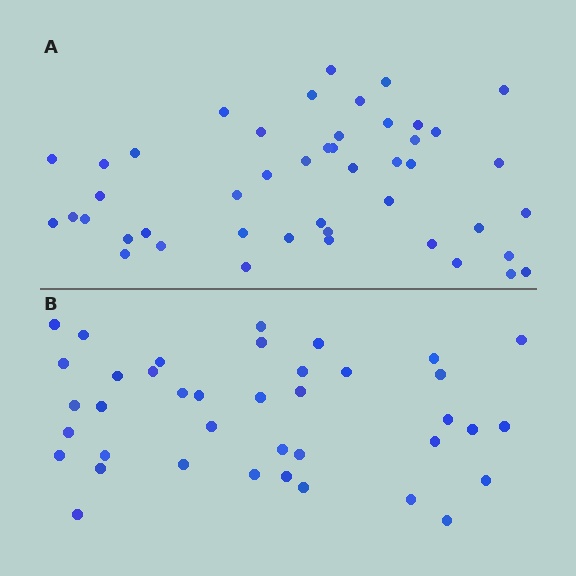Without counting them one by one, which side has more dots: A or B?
Region A (the top region) has more dots.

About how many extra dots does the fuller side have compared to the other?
Region A has roughly 8 or so more dots than region B.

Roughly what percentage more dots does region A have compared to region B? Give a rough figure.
About 20% more.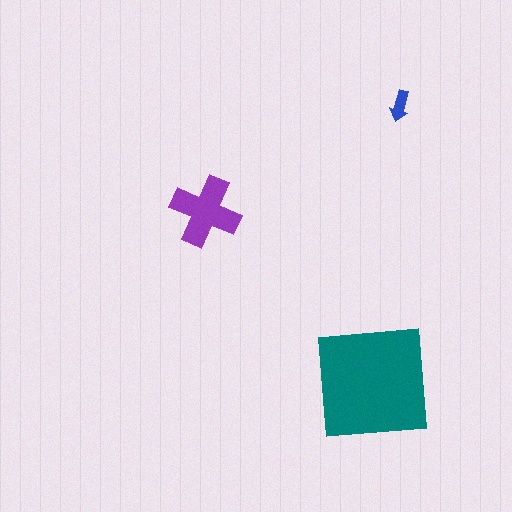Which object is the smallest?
The blue arrow.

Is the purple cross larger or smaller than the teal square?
Smaller.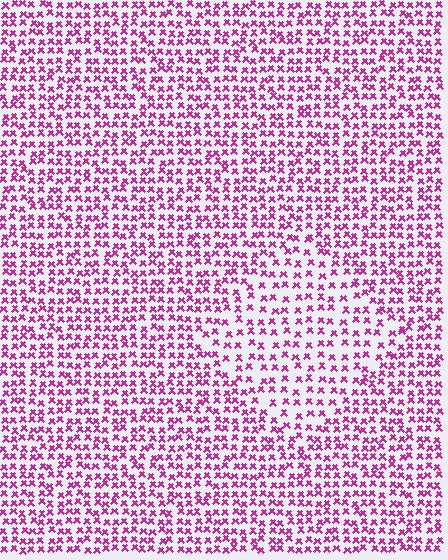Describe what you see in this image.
The image contains small magenta elements arranged at two different densities. A diamond-shaped region is visible where the elements are less densely packed than the surrounding area.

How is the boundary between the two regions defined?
The boundary is defined by a change in element density (approximately 1.6x ratio). All elements are the same color, size, and shape.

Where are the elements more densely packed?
The elements are more densely packed outside the diamond boundary.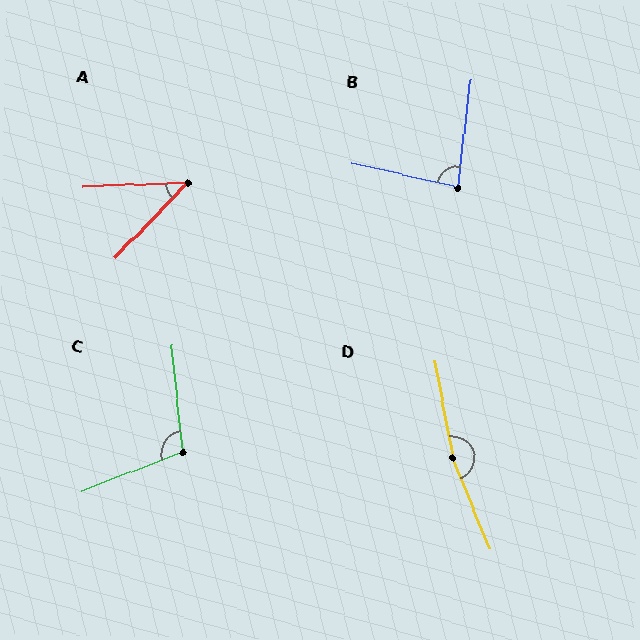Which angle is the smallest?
A, at approximately 44 degrees.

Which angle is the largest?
D, at approximately 168 degrees.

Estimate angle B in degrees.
Approximately 84 degrees.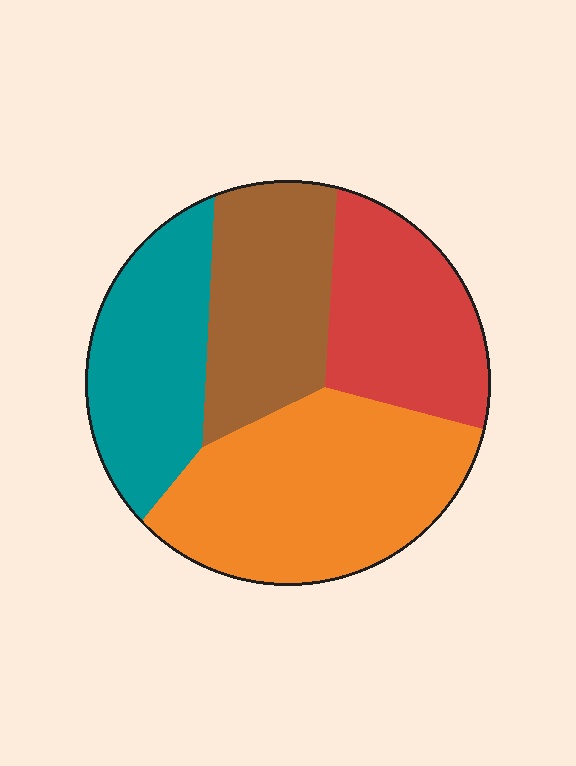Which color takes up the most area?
Orange, at roughly 35%.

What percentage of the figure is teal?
Teal covers about 20% of the figure.